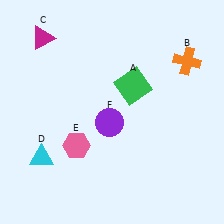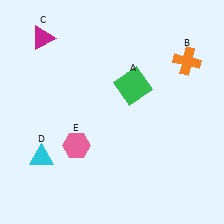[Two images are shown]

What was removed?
The purple circle (F) was removed in Image 2.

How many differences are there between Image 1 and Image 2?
There is 1 difference between the two images.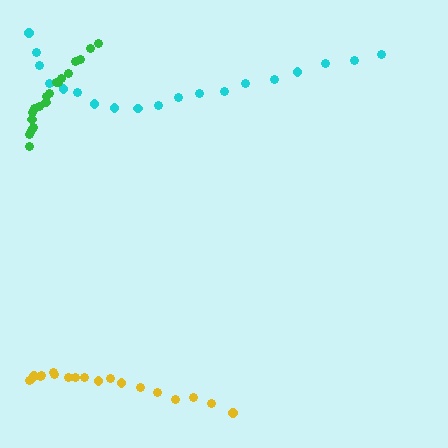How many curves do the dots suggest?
There are 3 distinct paths.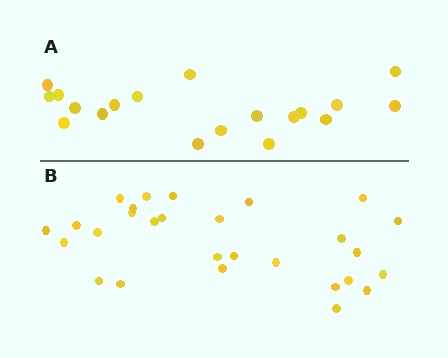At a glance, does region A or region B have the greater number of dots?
Region B (the bottom region) has more dots.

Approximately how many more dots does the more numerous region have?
Region B has roughly 8 or so more dots than region A.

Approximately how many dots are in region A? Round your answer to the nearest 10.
About 20 dots. (The exact count is 19, which rounds to 20.)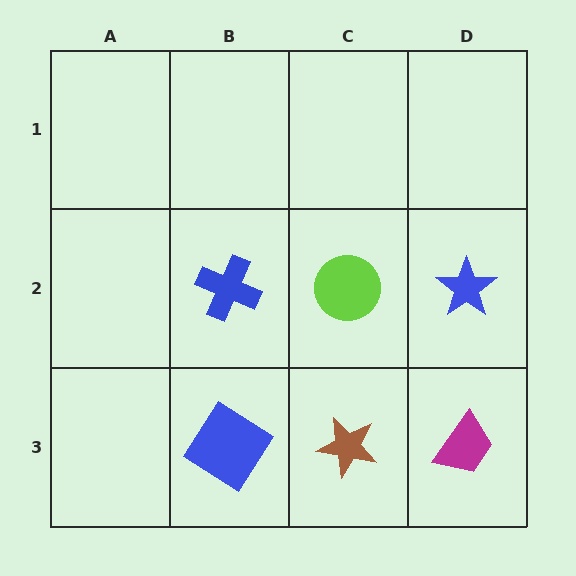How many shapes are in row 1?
0 shapes.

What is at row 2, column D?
A blue star.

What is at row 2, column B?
A blue cross.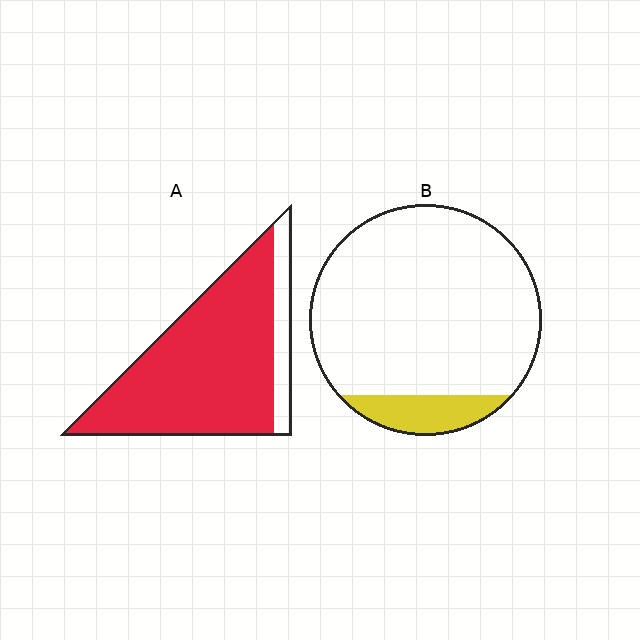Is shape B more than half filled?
No.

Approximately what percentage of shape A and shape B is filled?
A is approximately 85% and B is approximately 10%.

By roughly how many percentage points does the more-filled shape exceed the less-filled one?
By roughly 75 percentage points (A over B).